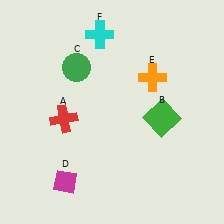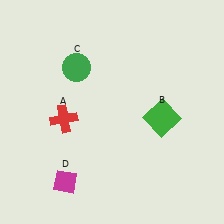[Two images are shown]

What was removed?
The cyan cross (F), the orange cross (E) were removed in Image 2.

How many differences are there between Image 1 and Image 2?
There are 2 differences between the two images.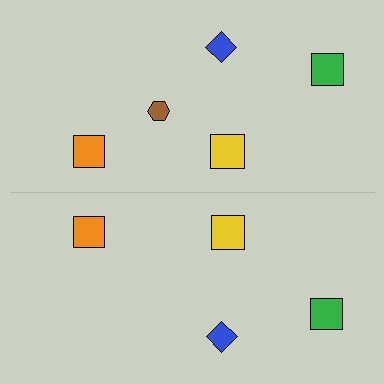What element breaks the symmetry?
A brown hexagon is missing from the bottom side.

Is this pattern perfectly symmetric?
No, the pattern is not perfectly symmetric. A brown hexagon is missing from the bottom side.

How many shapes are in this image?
There are 9 shapes in this image.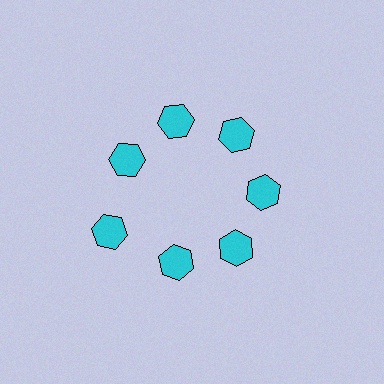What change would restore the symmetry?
The symmetry would be restored by moving it inward, back onto the ring so that all 7 hexagons sit at equal angles and equal distance from the center.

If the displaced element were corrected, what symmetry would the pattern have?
It would have 7-fold rotational symmetry — the pattern would map onto itself every 51 degrees.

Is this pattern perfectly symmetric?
No. The 7 cyan hexagons are arranged in a ring, but one element near the 8 o'clock position is pushed outward from the center, breaking the 7-fold rotational symmetry.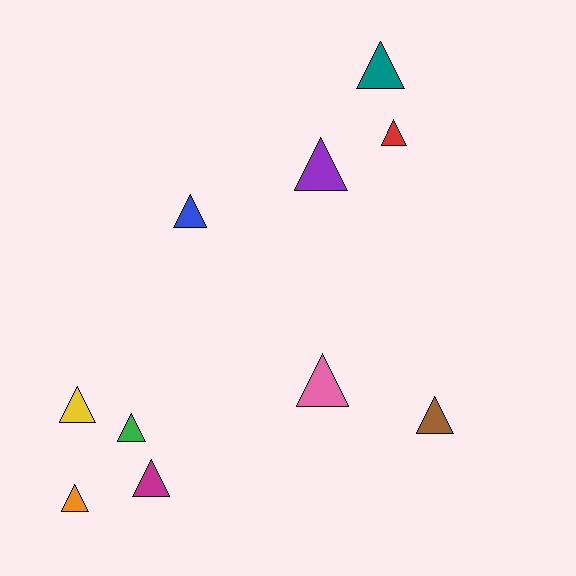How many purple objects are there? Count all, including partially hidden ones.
There is 1 purple object.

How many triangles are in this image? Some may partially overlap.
There are 10 triangles.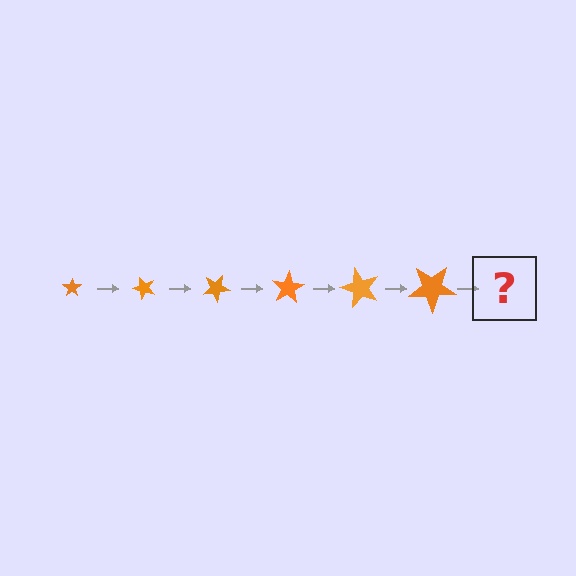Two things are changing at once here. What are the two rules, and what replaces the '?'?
The two rules are that the star grows larger each step and it rotates 50 degrees each step. The '?' should be a star, larger than the previous one and rotated 300 degrees from the start.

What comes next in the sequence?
The next element should be a star, larger than the previous one and rotated 300 degrees from the start.